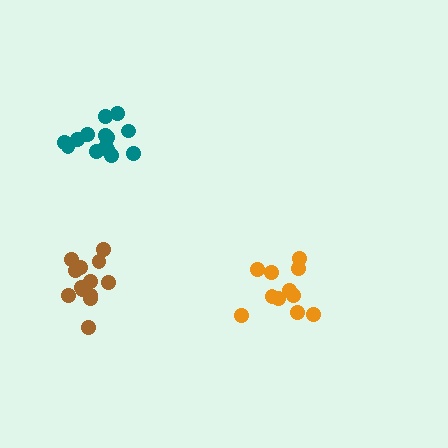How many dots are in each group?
Group 1: 11 dots, Group 2: 13 dots, Group 3: 14 dots (38 total).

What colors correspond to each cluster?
The clusters are colored: orange, brown, teal.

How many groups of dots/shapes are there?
There are 3 groups.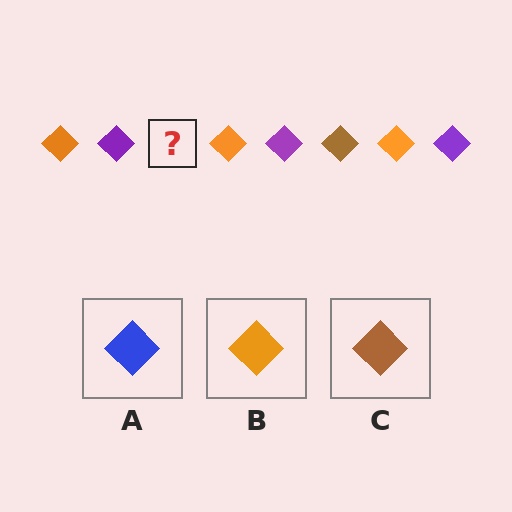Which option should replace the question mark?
Option C.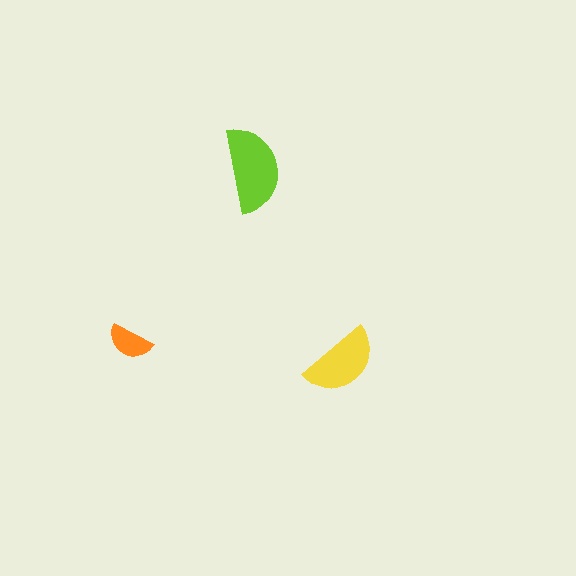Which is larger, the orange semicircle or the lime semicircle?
The lime one.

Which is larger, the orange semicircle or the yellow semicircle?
The yellow one.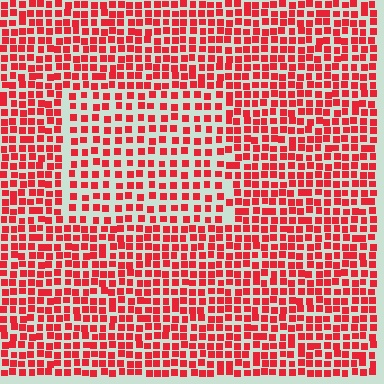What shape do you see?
I see a rectangle.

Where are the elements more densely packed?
The elements are more densely packed outside the rectangle boundary.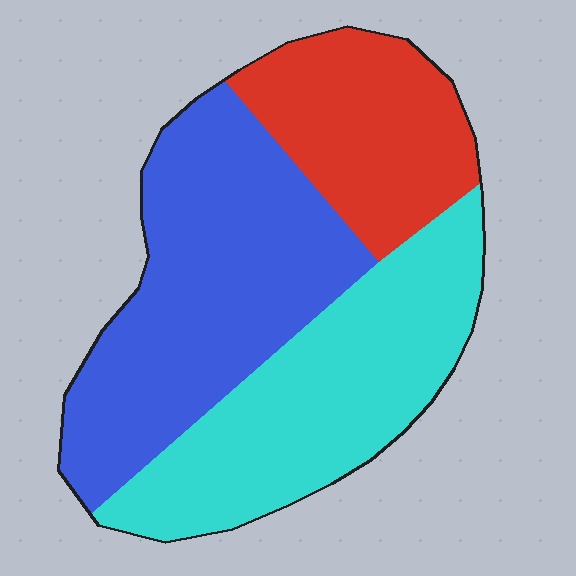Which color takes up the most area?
Blue, at roughly 40%.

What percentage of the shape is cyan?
Cyan covers about 35% of the shape.